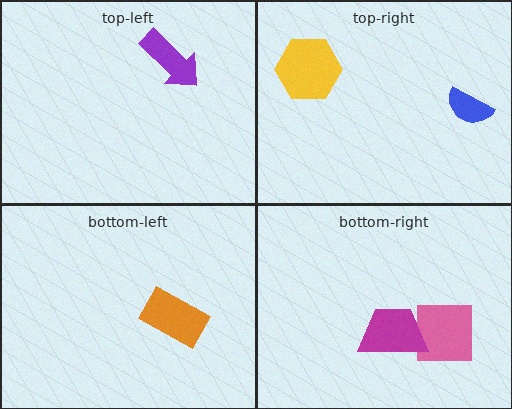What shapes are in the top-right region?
The yellow hexagon, the blue semicircle.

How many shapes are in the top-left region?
1.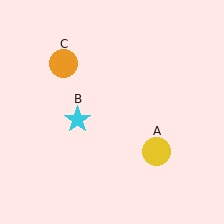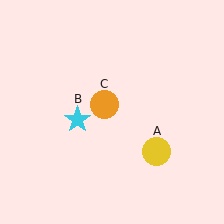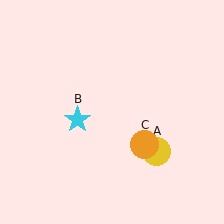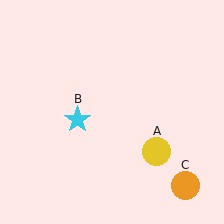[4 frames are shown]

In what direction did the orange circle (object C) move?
The orange circle (object C) moved down and to the right.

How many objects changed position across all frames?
1 object changed position: orange circle (object C).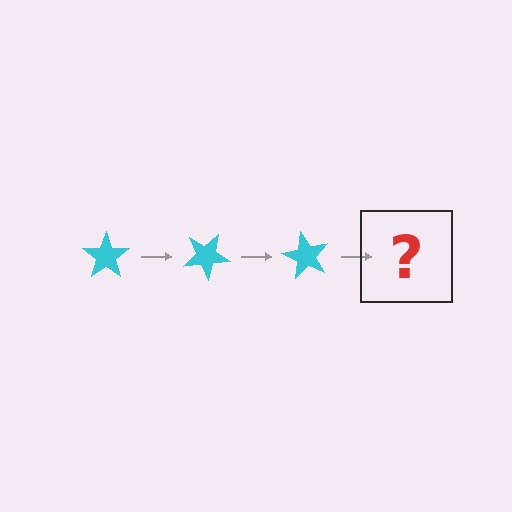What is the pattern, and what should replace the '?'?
The pattern is that the star rotates 30 degrees each step. The '?' should be a cyan star rotated 90 degrees.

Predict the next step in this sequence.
The next step is a cyan star rotated 90 degrees.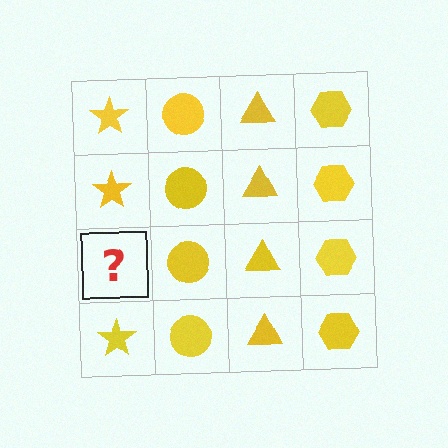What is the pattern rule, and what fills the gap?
The rule is that each column has a consistent shape. The gap should be filled with a yellow star.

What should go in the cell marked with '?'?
The missing cell should contain a yellow star.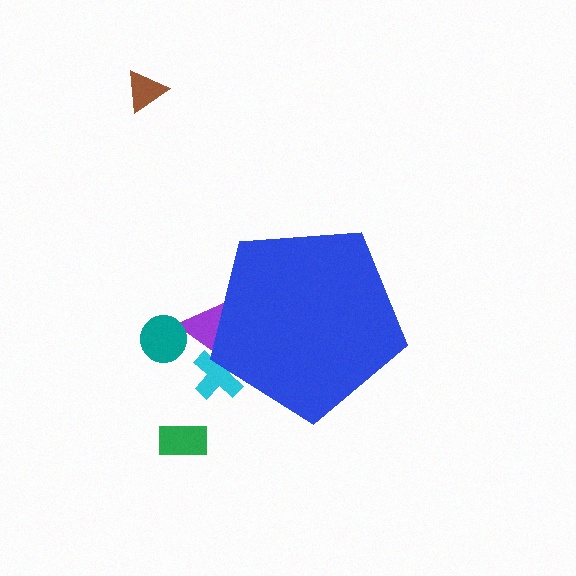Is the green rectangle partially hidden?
No, the green rectangle is fully visible.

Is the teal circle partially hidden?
No, the teal circle is fully visible.